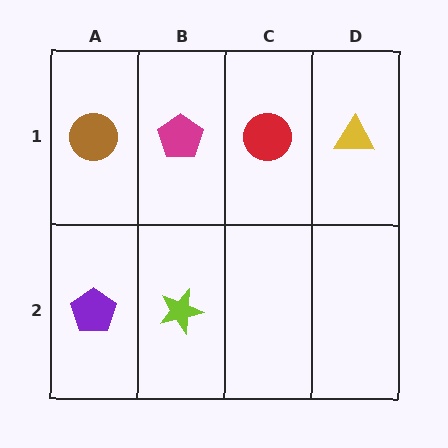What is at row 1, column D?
A yellow triangle.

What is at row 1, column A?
A brown circle.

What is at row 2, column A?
A purple pentagon.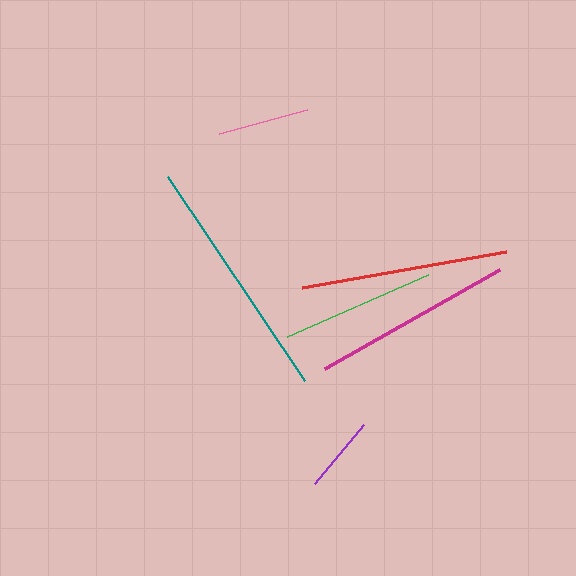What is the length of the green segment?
The green segment is approximately 154 pixels long.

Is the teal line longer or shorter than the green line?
The teal line is longer than the green line.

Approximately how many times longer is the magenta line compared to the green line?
The magenta line is approximately 1.3 times the length of the green line.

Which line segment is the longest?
The teal line is the longest at approximately 245 pixels.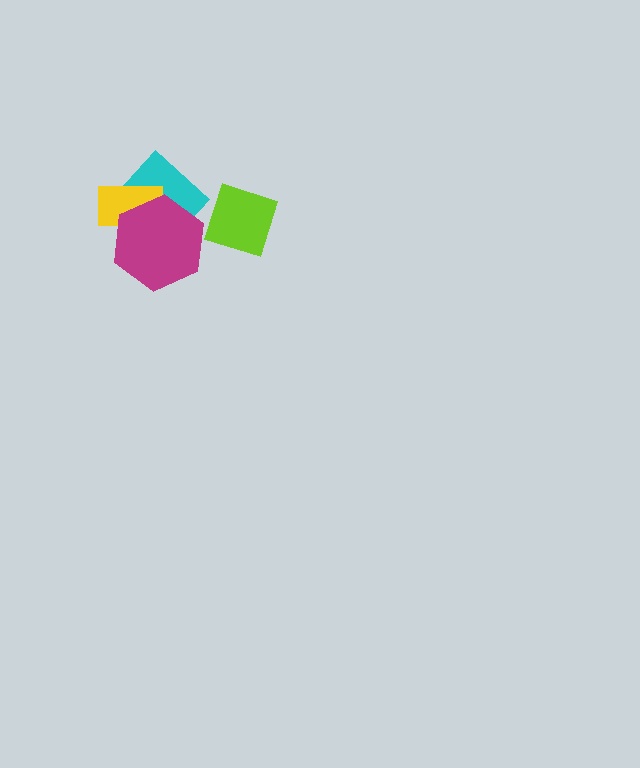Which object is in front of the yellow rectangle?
The magenta hexagon is in front of the yellow rectangle.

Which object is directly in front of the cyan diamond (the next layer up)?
The yellow rectangle is directly in front of the cyan diamond.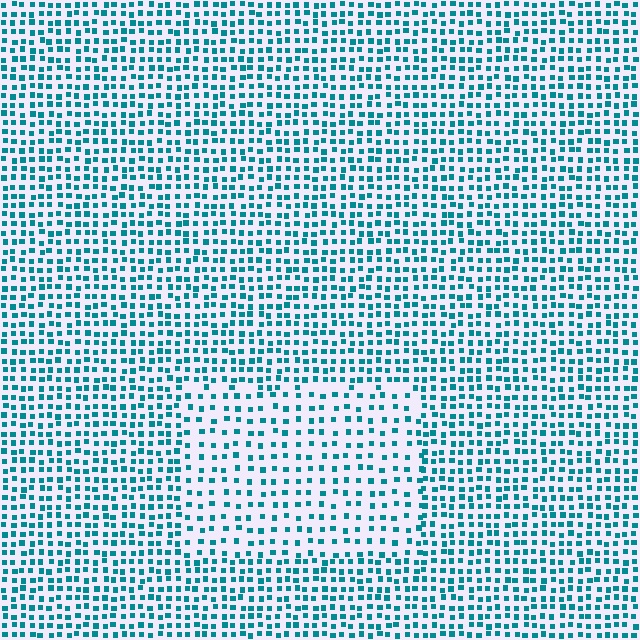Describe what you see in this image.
The image contains small teal elements arranged at two different densities. A rectangle-shaped region is visible where the elements are less densely packed than the surrounding area.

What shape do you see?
I see a rectangle.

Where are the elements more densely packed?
The elements are more densely packed outside the rectangle boundary.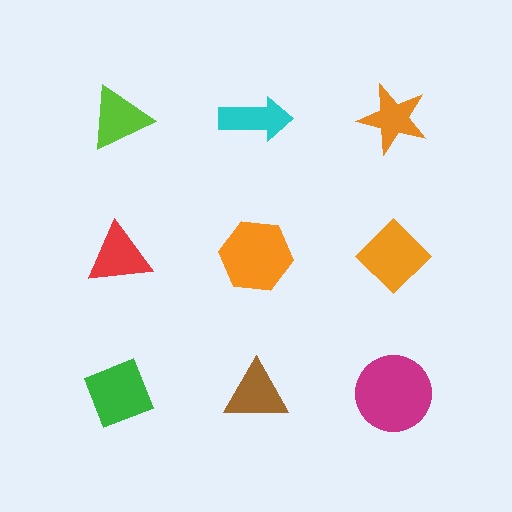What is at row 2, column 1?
A red triangle.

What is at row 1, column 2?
A cyan arrow.